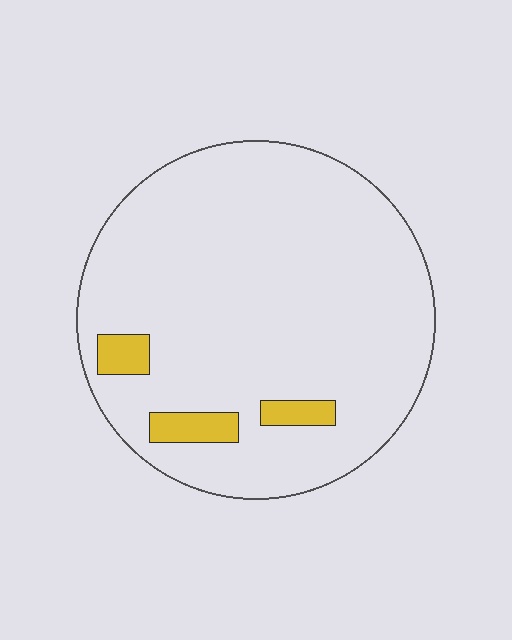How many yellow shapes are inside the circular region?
3.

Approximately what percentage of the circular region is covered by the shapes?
Approximately 5%.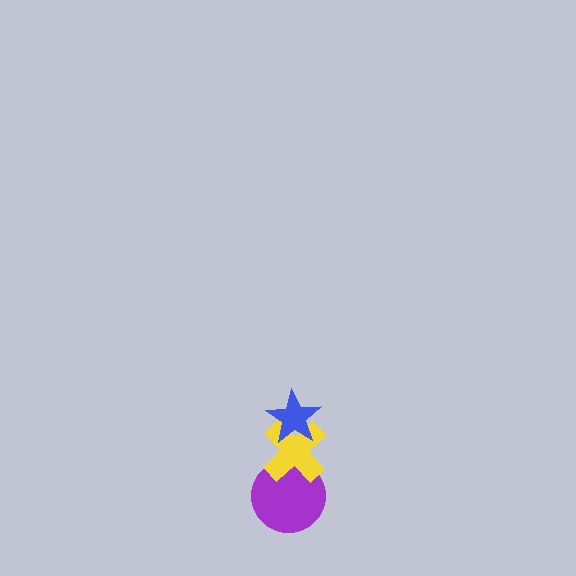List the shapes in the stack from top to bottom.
From top to bottom: the blue star, the yellow cross, the purple circle.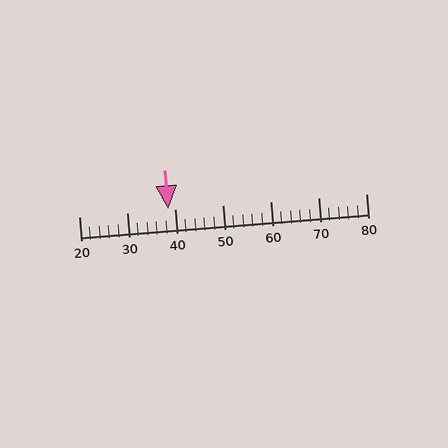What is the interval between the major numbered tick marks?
The major tick marks are spaced 10 units apart.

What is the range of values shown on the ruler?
The ruler shows values from 20 to 80.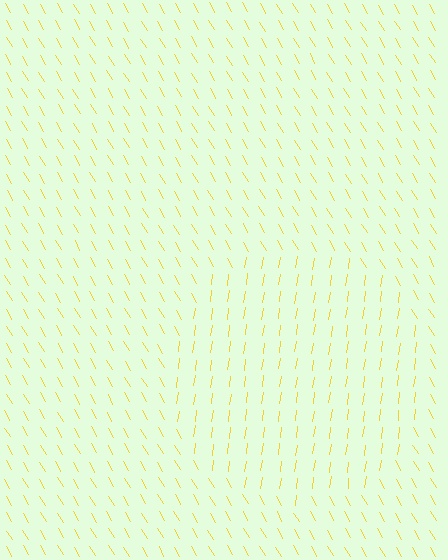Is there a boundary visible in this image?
Yes, there is a texture boundary formed by a change in line orientation.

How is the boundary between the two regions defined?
The boundary is defined purely by a change in line orientation (approximately 38 degrees difference). All lines are the same color and thickness.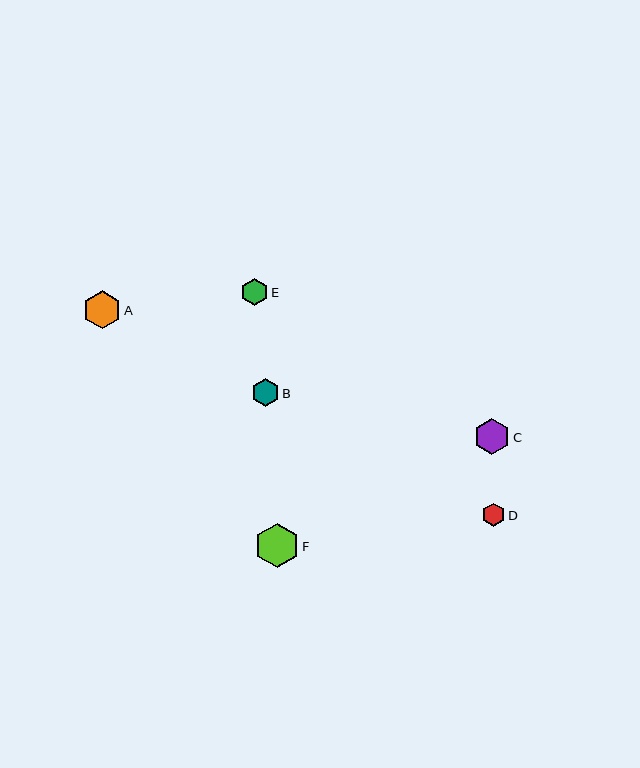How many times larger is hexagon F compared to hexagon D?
Hexagon F is approximately 1.9 times the size of hexagon D.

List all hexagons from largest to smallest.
From largest to smallest: F, A, C, B, E, D.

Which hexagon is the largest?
Hexagon F is the largest with a size of approximately 45 pixels.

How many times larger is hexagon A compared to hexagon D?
Hexagon A is approximately 1.6 times the size of hexagon D.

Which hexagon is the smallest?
Hexagon D is the smallest with a size of approximately 23 pixels.